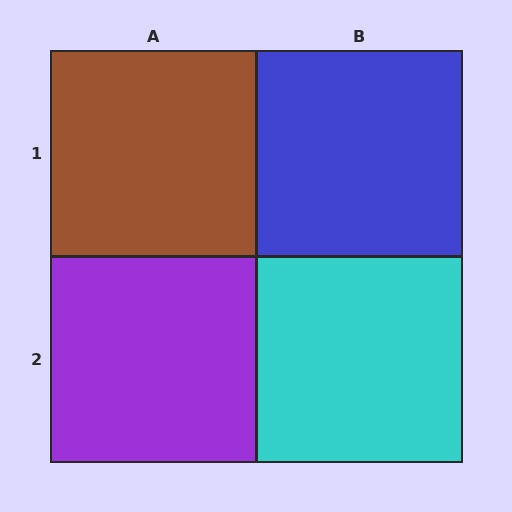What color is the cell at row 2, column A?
Purple.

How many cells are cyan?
1 cell is cyan.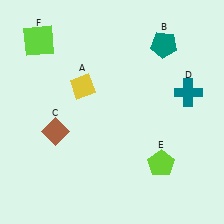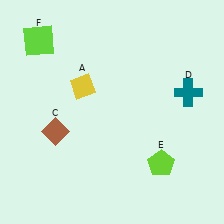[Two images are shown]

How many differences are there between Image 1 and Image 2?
There is 1 difference between the two images.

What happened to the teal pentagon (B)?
The teal pentagon (B) was removed in Image 2. It was in the top-right area of Image 1.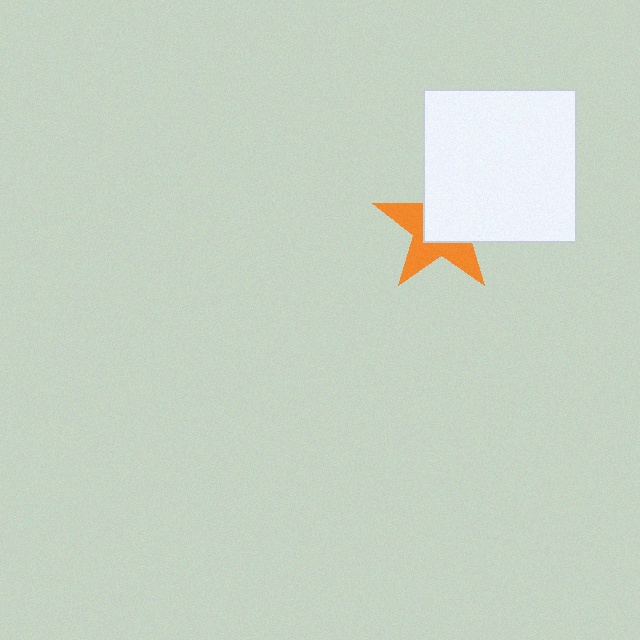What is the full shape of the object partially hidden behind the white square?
The partially hidden object is an orange star.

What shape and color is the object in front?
The object in front is a white square.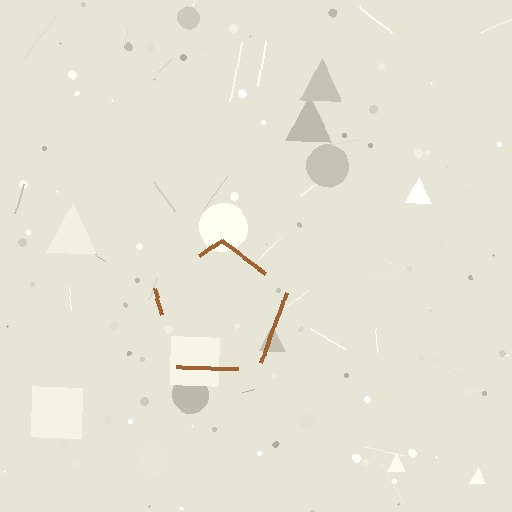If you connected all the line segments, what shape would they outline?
They would outline a pentagon.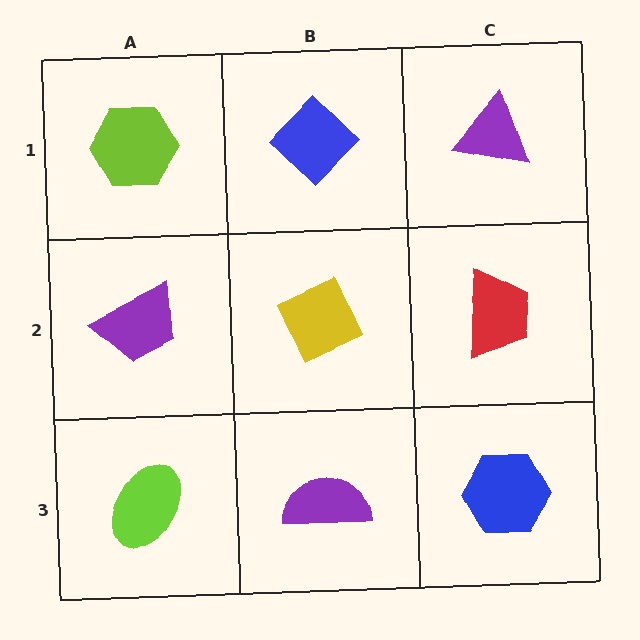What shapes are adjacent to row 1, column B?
A yellow diamond (row 2, column B), a lime hexagon (row 1, column A), a purple triangle (row 1, column C).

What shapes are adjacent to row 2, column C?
A purple triangle (row 1, column C), a blue hexagon (row 3, column C), a yellow diamond (row 2, column B).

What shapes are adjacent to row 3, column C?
A red trapezoid (row 2, column C), a purple semicircle (row 3, column B).